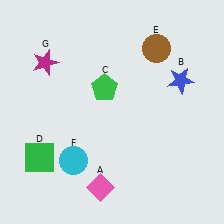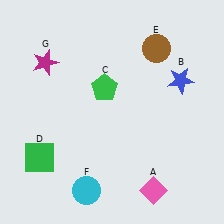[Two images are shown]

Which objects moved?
The objects that moved are: the pink diamond (A), the cyan circle (F).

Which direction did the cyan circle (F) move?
The cyan circle (F) moved down.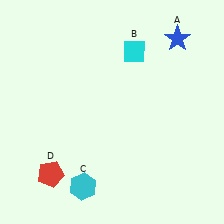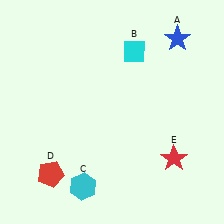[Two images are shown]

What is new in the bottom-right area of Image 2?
A red star (E) was added in the bottom-right area of Image 2.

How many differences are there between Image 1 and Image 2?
There is 1 difference between the two images.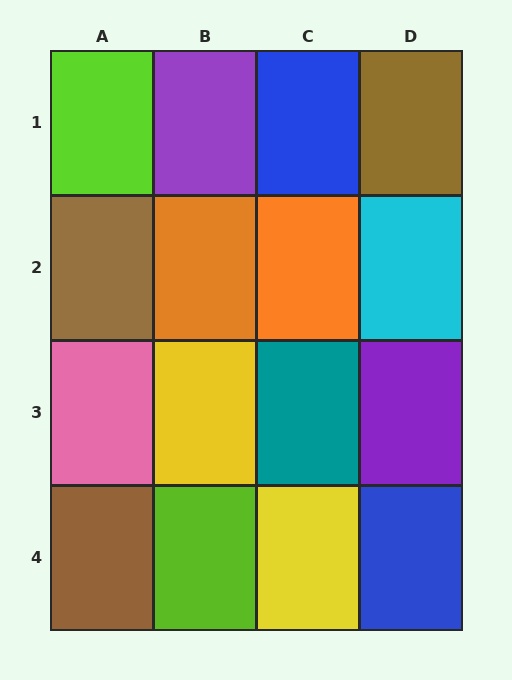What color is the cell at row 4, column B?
Lime.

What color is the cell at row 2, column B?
Orange.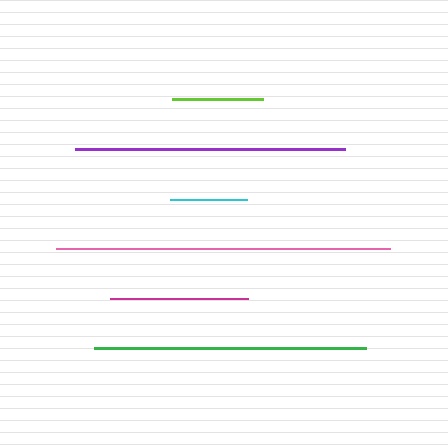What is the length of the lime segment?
The lime segment is approximately 91 pixels long.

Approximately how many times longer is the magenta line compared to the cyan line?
The magenta line is approximately 1.8 times the length of the cyan line.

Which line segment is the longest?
The pink line is the longest at approximately 335 pixels.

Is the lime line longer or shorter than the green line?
The green line is longer than the lime line.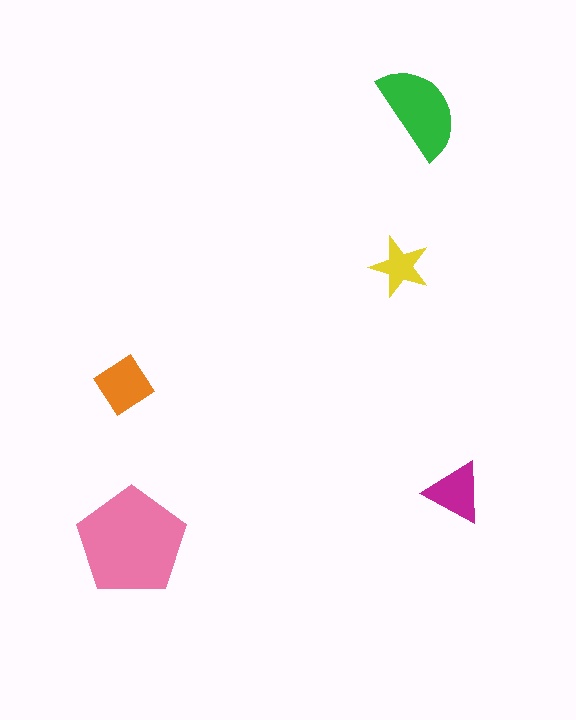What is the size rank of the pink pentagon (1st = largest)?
1st.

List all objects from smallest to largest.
The yellow star, the magenta triangle, the orange diamond, the green semicircle, the pink pentagon.